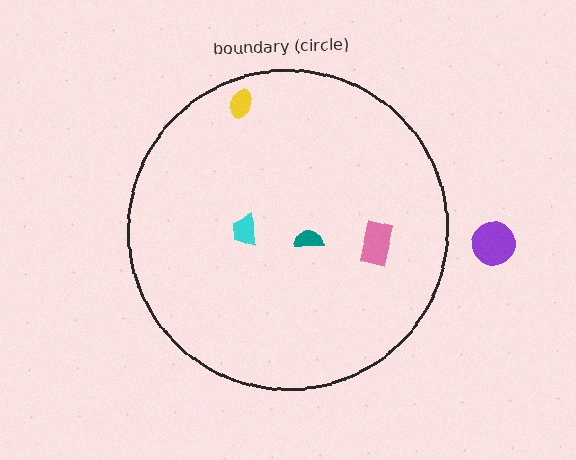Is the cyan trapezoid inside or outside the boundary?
Inside.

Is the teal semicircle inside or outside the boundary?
Inside.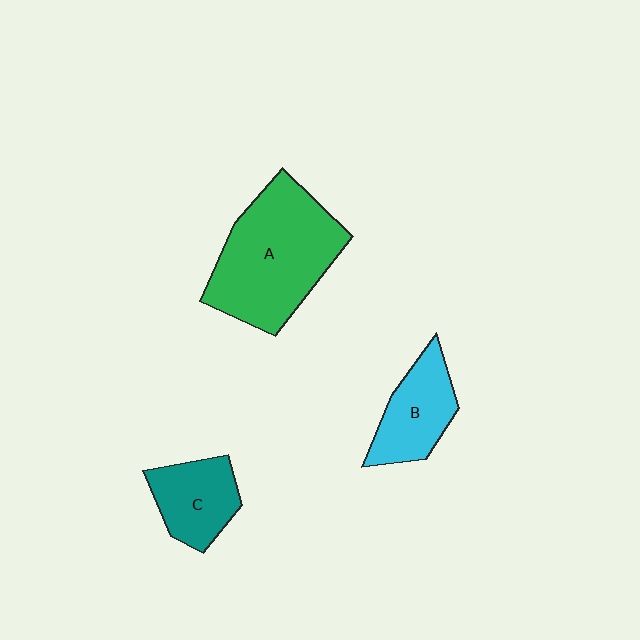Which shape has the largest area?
Shape A (green).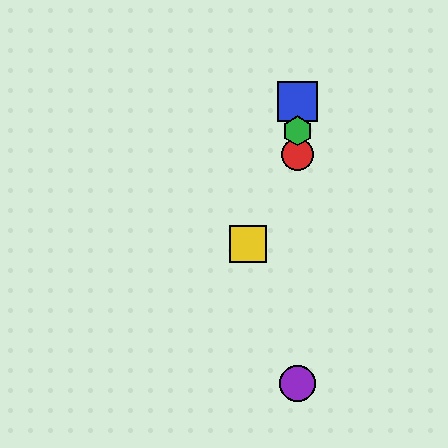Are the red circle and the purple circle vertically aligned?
Yes, both are at x≈297.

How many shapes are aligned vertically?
4 shapes (the red circle, the blue square, the green hexagon, the purple circle) are aligned vertically.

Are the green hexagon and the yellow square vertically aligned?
No, the green hexagon is at x≈297 and the yellow square is at x≈248.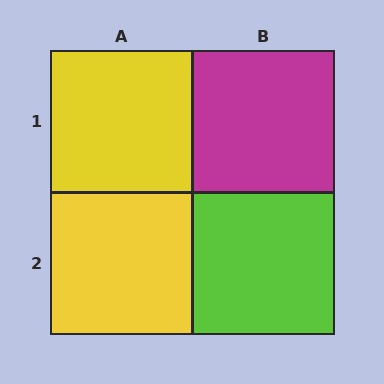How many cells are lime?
1 cell is lime.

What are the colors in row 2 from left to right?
Yellow, lime.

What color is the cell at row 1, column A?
Yellow.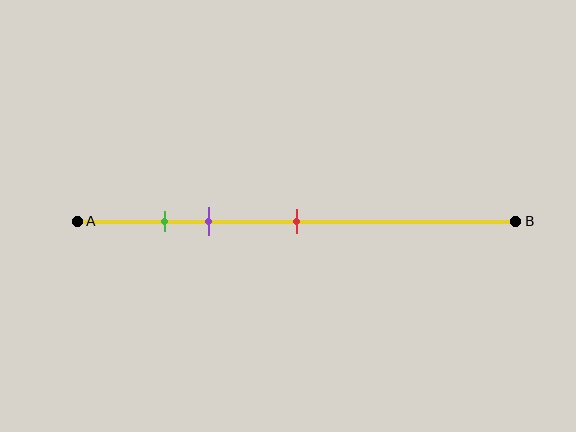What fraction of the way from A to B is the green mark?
The green mark is approximately 20% (0.2) of the way from A to B.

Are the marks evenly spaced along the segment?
No, the marks are not evenly spaced.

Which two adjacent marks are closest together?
The green and purple marks are the closest adjacent pair.